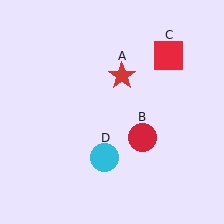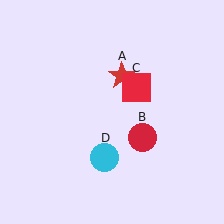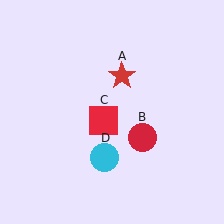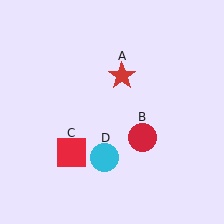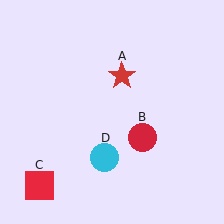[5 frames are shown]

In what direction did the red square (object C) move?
The red square (object C) moved down and to the left.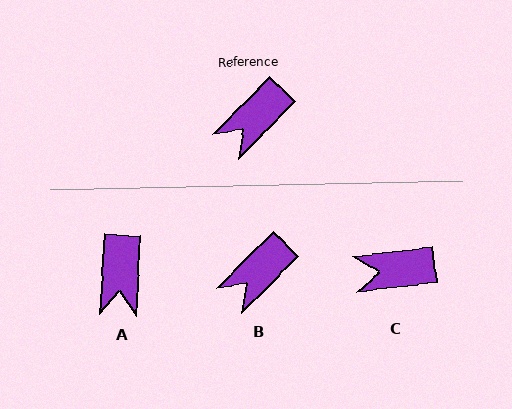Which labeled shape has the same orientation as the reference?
B.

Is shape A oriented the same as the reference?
No, it is off by about 42 degrees.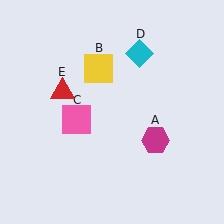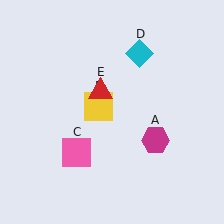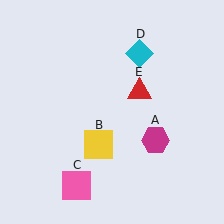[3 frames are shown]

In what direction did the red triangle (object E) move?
The red triangle (object E) moved right.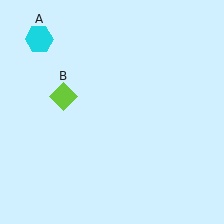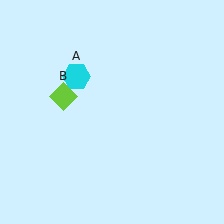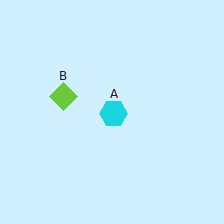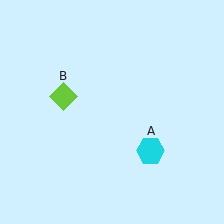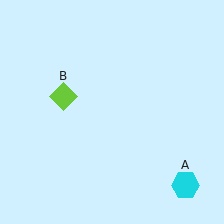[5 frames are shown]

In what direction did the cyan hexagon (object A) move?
The cyan hexagon (object A) moved down and to the right.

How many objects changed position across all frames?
1 object changed position: cyan hexagon (object A).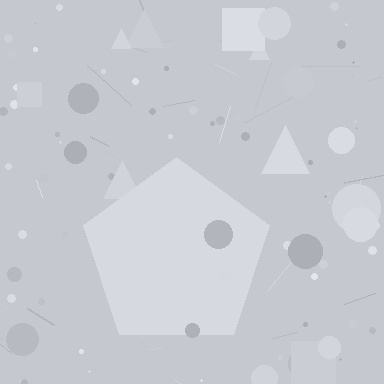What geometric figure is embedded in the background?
A pentagon is embedded in the background.